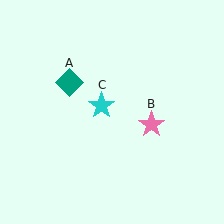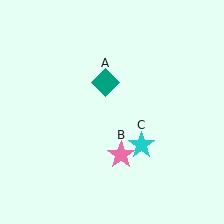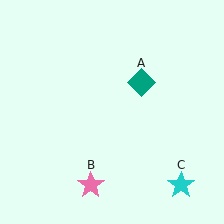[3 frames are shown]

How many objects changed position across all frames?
3 objects changed position: teal diamond (object A), pink star (object B), cyan star (object C).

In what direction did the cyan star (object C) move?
The cyan star (object C) moved down and to the right.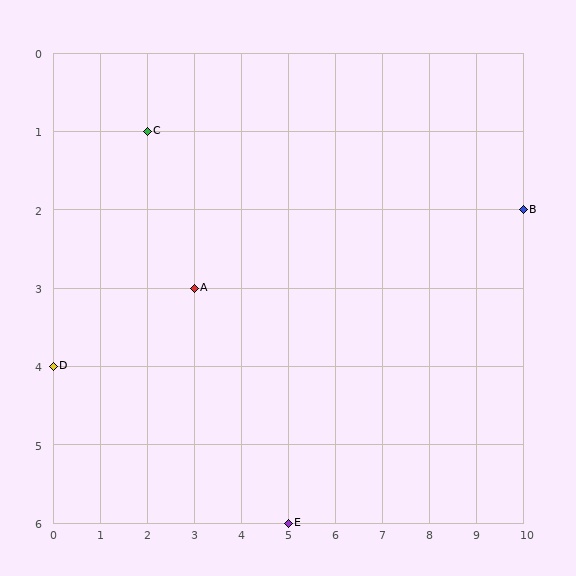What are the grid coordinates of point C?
Point C is at grid coordinates (2, 1).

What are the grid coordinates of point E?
Point E is at grid coordinates (5, 6).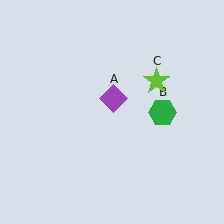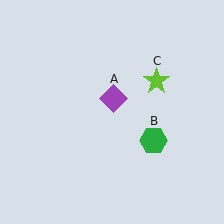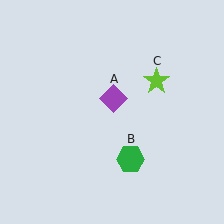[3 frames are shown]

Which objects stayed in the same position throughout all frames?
Purple diamond (object A) and lime star (object C) remained stationary.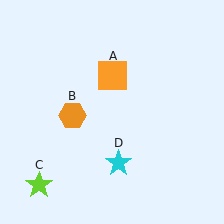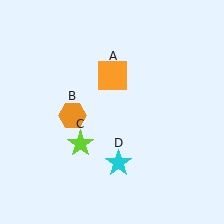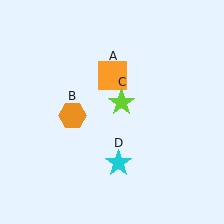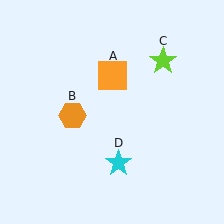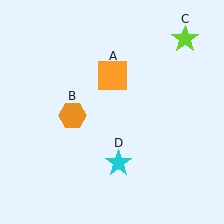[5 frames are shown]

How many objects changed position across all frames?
1 object changed position: lime star (object C).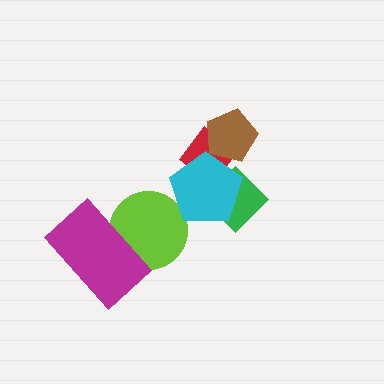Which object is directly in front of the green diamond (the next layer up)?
The red diamond is directly in front of the green diamond.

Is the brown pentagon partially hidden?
No, no other shape covers it.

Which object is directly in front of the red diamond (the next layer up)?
The brown pentagon is directly in front of the red diamond.